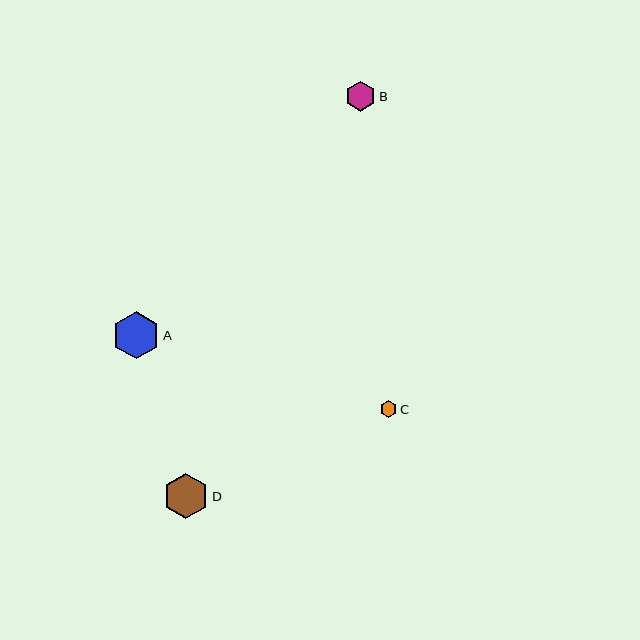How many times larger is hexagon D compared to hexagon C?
Hexagon D is approximately 2.7 times the size of hexagon C.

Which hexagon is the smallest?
Hexagon C is the smallest with a size of approximately 17 pixels.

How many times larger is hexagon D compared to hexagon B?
Hexagon D is approximately 1.5 times the size of hexagon B.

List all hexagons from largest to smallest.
From largest to smallest: A, D, B, C.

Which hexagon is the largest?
Hexagon A is the largest with a size of approximately 48 pixels.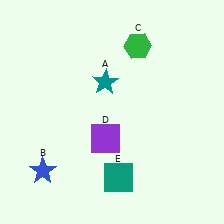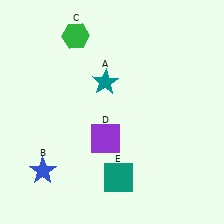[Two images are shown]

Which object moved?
The green hexagon (C) moved left.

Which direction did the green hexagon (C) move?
The green hexagon (C) moved left.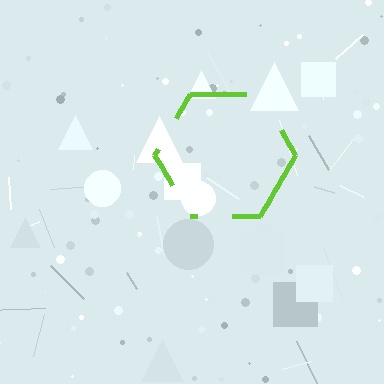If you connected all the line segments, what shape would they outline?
They would outline a hexagon.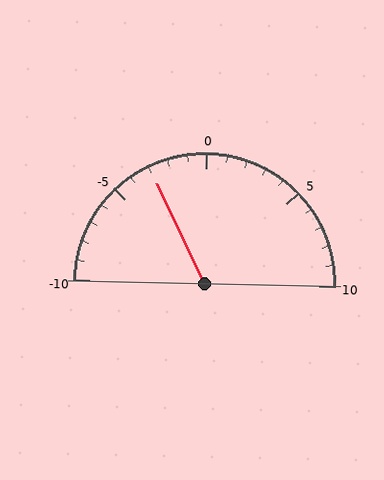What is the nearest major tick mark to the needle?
The nearest major tick mark is -5.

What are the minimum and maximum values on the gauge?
The gauge ranges from -10 to 10.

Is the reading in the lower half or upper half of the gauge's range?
The reading is in the lower half of the range (-10 to 10).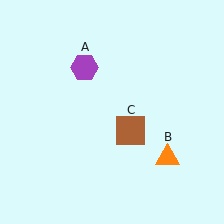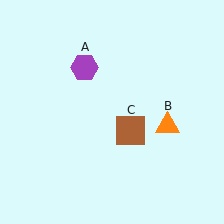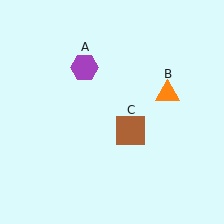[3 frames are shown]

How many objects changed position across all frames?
1 object changed position: orange triangle (object B).